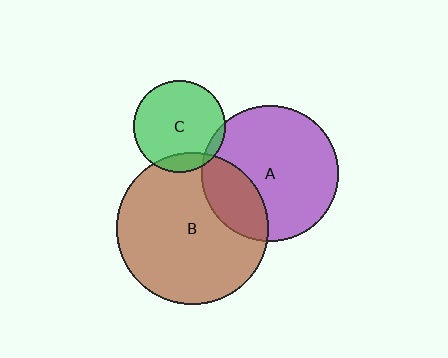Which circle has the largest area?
Circle B (brown).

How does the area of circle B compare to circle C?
Approximately 2.7 times.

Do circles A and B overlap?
Yes.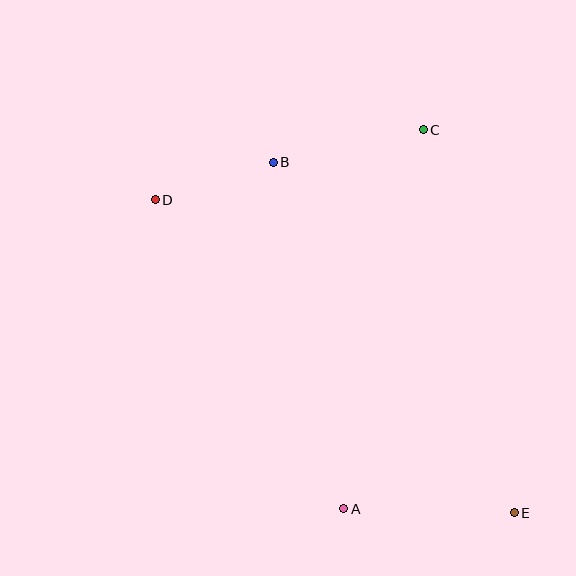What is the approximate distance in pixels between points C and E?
The distance between C and E is approximately 394 pixels.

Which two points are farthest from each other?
Points D and E are farthest from each other.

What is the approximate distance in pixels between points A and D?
The distance between A and D is approximately 362 pixels.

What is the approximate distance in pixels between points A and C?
The distance between A and C is approximately 387 pixels.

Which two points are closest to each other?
Points B and D are closest to each other.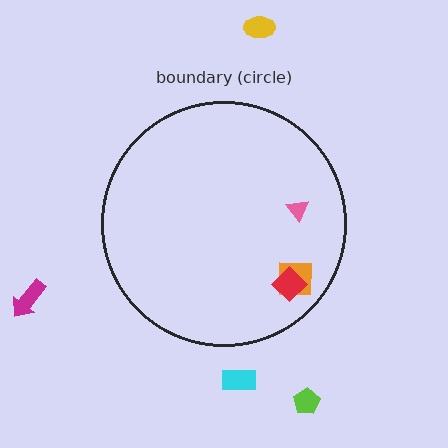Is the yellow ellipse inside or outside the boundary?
Outside.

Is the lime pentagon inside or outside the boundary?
Outside.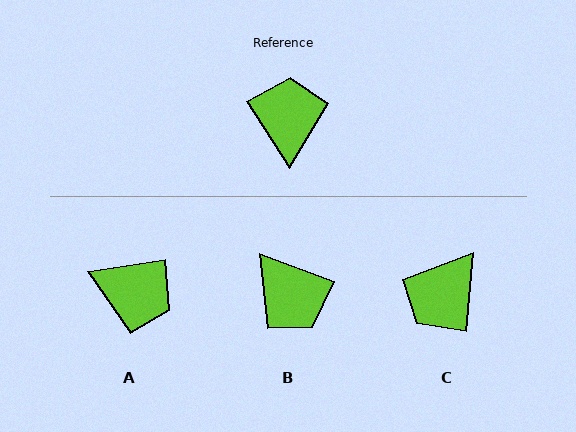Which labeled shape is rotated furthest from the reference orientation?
B, about 144 degrees away.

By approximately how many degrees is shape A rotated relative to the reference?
Approximately 114 degrees clockwise.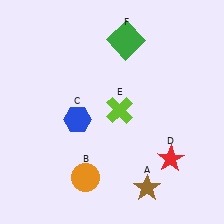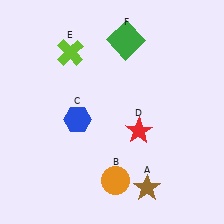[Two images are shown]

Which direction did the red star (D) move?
The red star (D) moved left.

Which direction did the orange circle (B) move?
The orange circle (B) moved right.